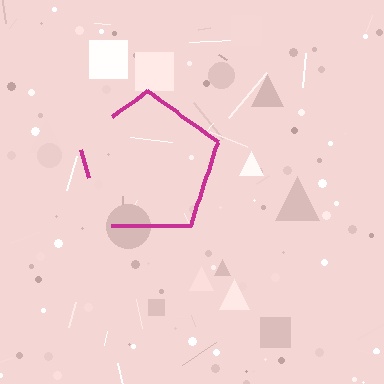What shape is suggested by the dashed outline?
The dashed outline suggests a pentagon.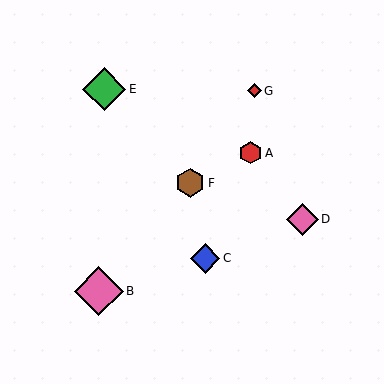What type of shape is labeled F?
Shape F is a brown hexagon.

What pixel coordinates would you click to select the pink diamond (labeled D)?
Click at (302, 219) to select the pink diamond D.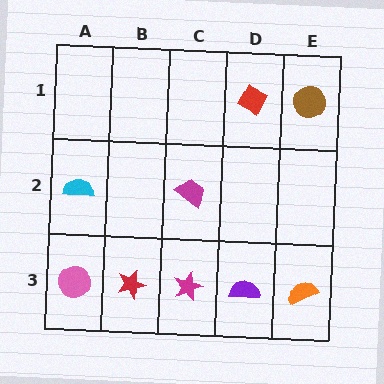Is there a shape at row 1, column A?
No, that cell is empty.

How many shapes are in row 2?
2 shapes.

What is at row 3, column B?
A red star.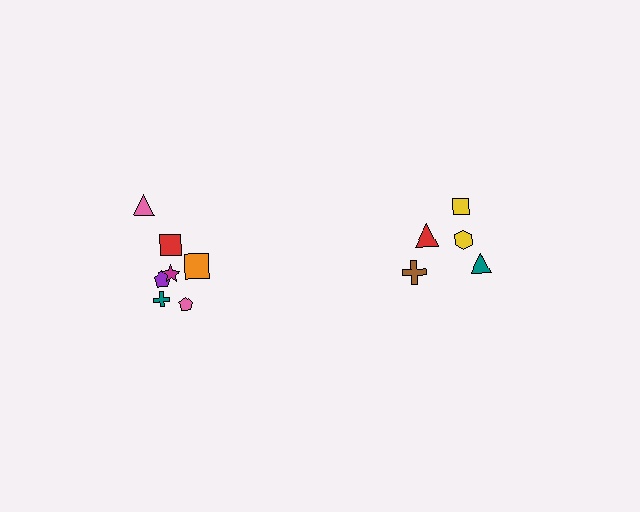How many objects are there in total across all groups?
There are 12 objects.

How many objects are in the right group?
There are 5 objects.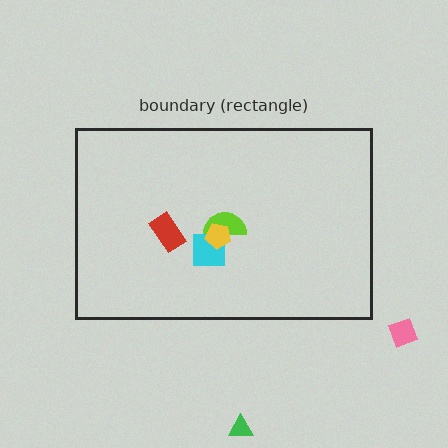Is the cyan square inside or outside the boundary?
Inside.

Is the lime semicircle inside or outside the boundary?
Inside.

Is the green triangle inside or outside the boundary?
Outside.